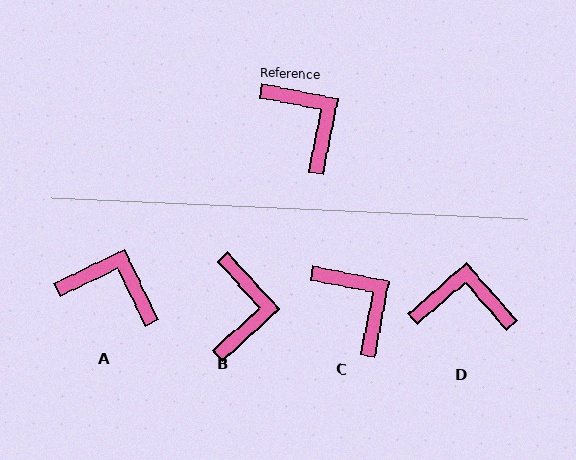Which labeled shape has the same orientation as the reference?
C.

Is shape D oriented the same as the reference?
No, it is off by about 53 degrees.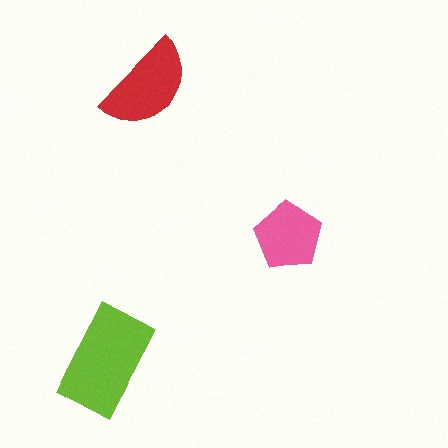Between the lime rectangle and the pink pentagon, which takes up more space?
The lime rectangle.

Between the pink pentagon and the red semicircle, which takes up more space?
The red semicircle.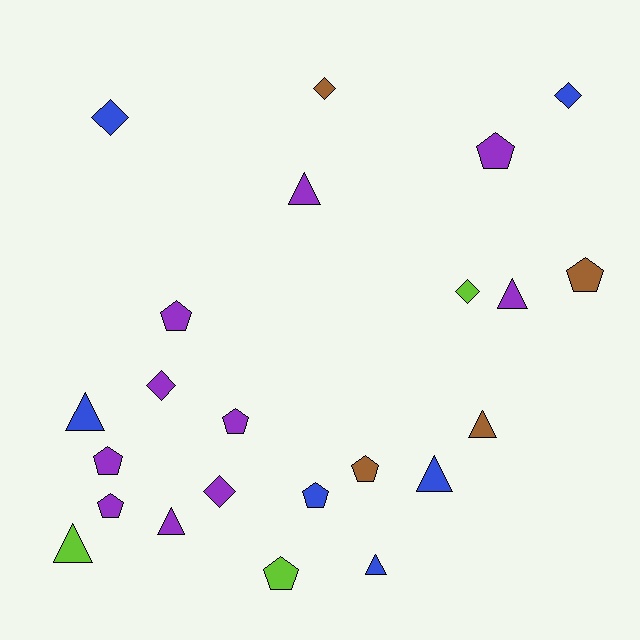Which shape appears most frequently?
Pentagon, with 9 objects.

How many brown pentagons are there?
There are 2 brown pentagons.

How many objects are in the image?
There are 23 objects.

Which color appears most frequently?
Purple, with 10 objects.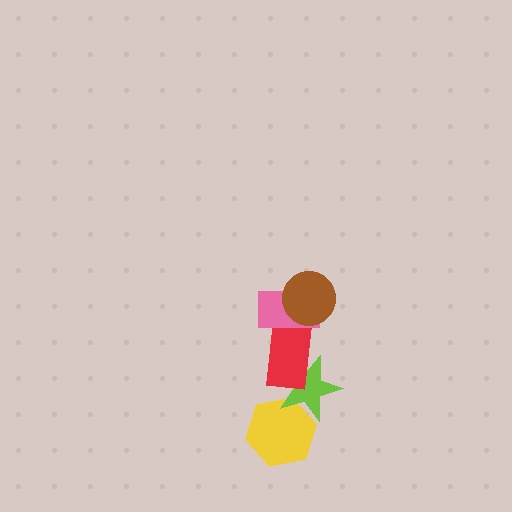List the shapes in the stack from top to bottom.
From top to bottom: the brown circle, the pink rectangle, the red rectangle, the lime star, the yellow hexagon.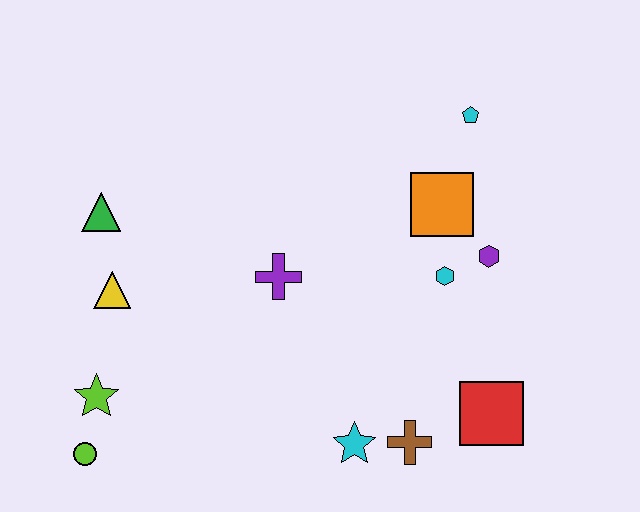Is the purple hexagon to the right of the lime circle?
Yes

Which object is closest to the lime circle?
The lime star is closest to the lime circle.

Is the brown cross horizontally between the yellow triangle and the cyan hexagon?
Yes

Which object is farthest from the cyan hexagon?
The lime circle is farthest from the cyan hexagon.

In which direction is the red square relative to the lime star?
The red square is to the right of the lime star.